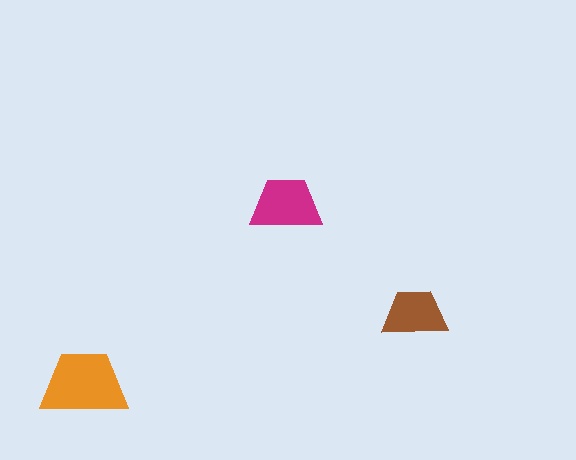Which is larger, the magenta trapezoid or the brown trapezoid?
The magenta one.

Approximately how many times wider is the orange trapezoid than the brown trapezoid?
About 1.5 times wider.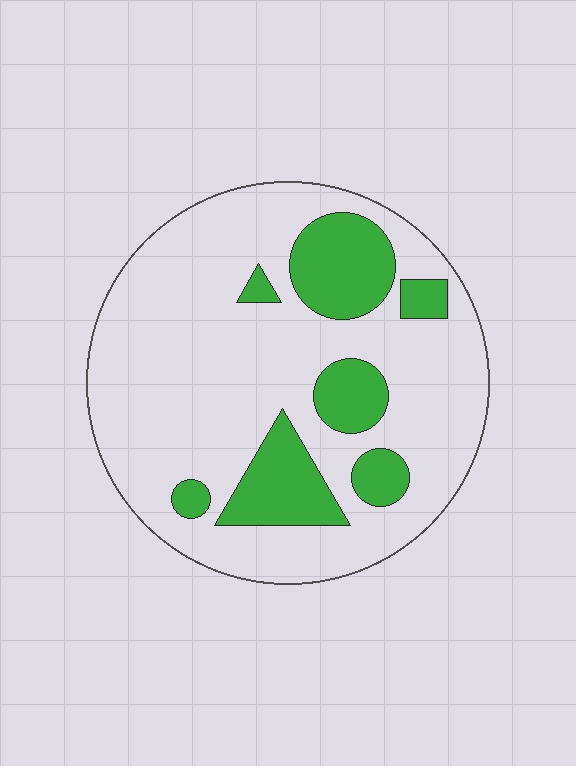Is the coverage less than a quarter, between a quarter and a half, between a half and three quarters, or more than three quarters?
Less than a quarter.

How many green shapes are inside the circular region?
7.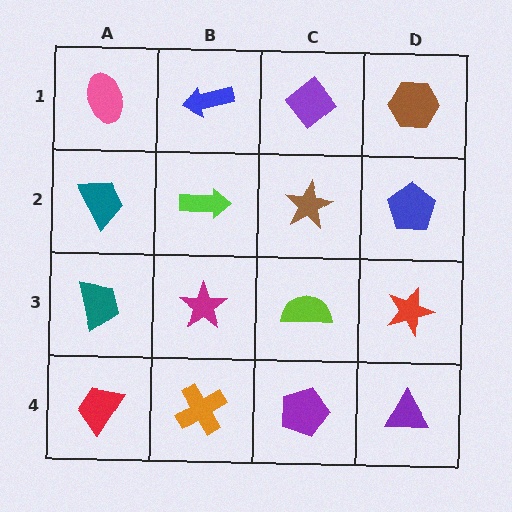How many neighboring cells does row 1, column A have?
2.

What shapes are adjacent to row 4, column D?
A red star (row 3, column D), a purple pentagon (row 4, column C).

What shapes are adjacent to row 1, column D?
A blue pentagon (row 2, column D), a purple diamond (row 1, column C).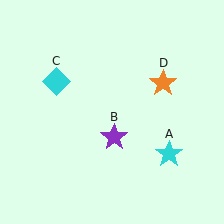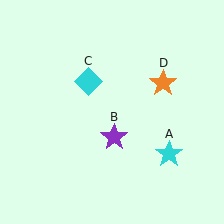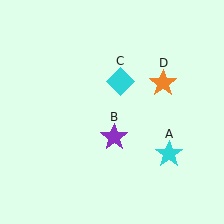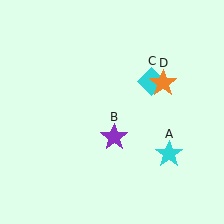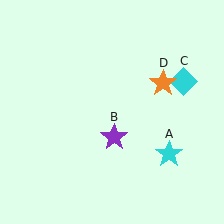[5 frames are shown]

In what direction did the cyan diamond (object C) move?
The cyan diamond (object C) moved right.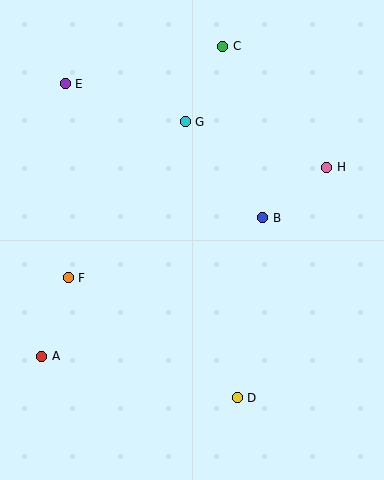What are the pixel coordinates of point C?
Point C is at (223, 46).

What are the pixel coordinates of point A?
Point A is at (42, 356).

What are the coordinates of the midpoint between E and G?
The midpoint between E and G is at (125, 103).